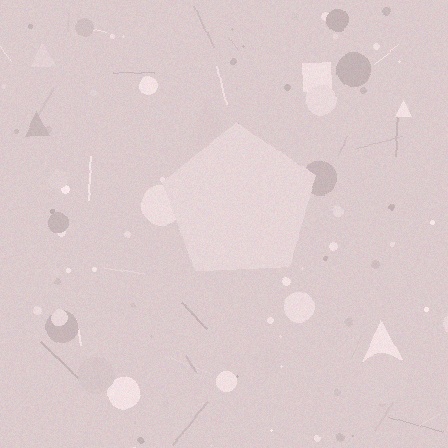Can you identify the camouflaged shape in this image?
The camouflaged shape is a pentagon.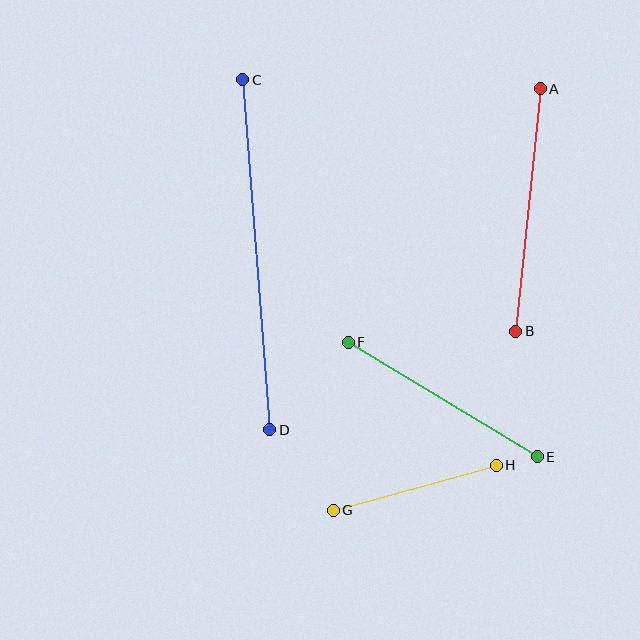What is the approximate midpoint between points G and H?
The midpoint is at approximately (415, 488) pixels.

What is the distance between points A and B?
The distance is approximately 244 pixels.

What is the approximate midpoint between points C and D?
The midpoint is at approximately (256, 255) pixels.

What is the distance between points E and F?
The distance is approximately 221 pixels.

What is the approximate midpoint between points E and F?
The midpoint is at approximately (443, 399) pixels.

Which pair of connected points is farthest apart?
Points C and D are farthest apart.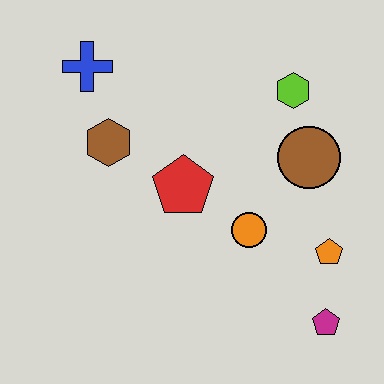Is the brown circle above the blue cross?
No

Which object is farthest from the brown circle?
The blue cross is farthest from the brown circle.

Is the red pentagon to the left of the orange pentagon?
Yes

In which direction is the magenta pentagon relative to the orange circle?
The magenta pentagon is below the orange circle.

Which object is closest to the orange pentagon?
The magenta pentagon is closest to the orange pentagon.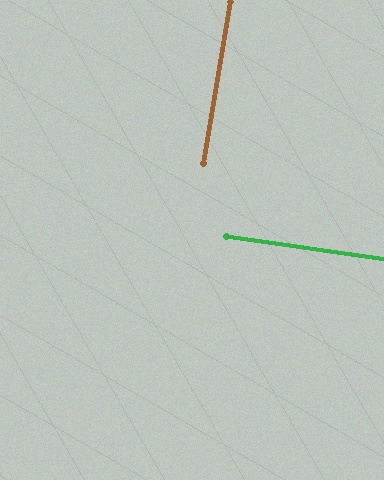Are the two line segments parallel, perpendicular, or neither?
Perpendicular — they meet at approximately 89°.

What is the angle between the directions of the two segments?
Approximately 89 degrees.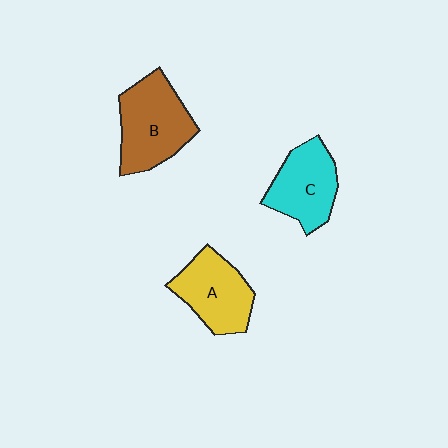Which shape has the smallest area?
Shape C (cyan).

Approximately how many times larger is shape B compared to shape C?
Approximately 1.2 times.